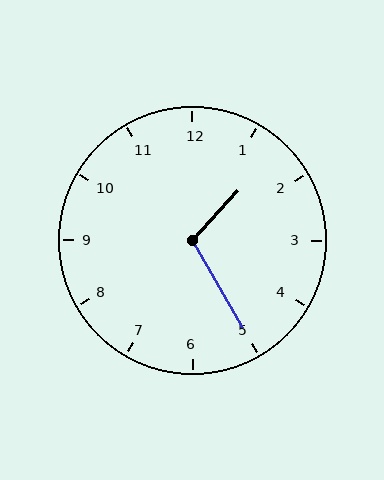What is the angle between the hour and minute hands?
Approximately 108 degrees.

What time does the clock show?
1:25.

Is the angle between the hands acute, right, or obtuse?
It is obtuse.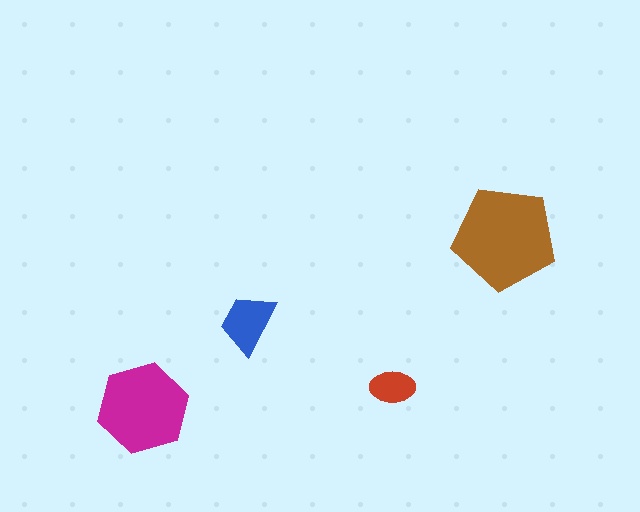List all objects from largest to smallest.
The brown pentagon, the magenta hexagon, the blue trapezoid, the red ellipse.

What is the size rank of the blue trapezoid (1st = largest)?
3rd.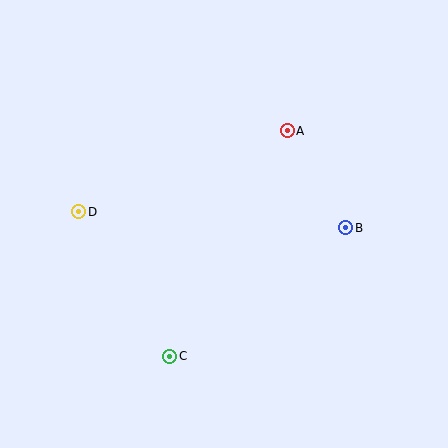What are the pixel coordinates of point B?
Point B is at (346, 228).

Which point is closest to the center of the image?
Point A at (287, 131) is closest to the center.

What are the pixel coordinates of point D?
Point D is at (79, 212).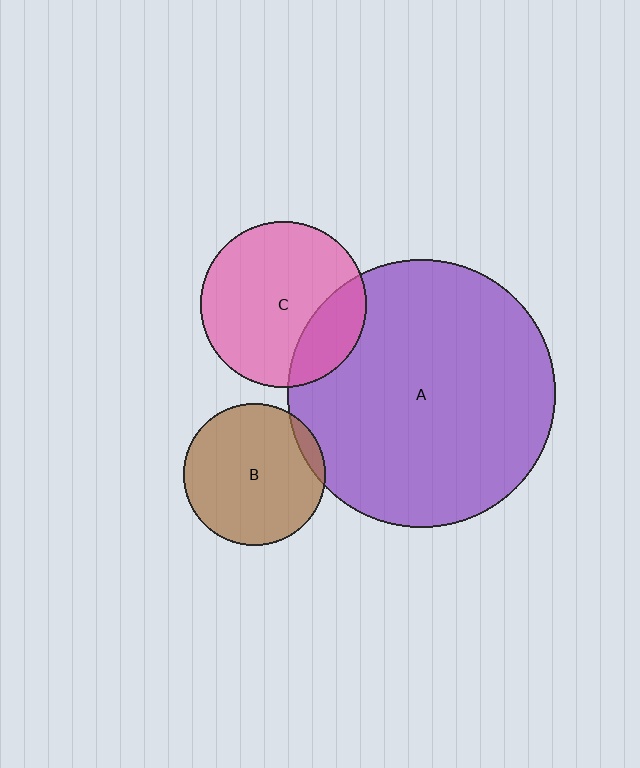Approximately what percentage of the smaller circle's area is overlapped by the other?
Approximately 25%.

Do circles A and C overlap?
Yes.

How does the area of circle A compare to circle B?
Approximately 3.6 times.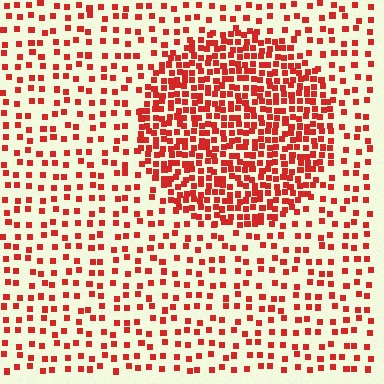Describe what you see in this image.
The image contains small red elements arranged at two different densities. A circle-shaped region is visible where the elements are more densely packed than the surrounding area.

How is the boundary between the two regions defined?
The boundary is defined by a change in element density (approximately 2.5x ratio). All elements are the same color, size, and shape.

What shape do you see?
I see a circle.